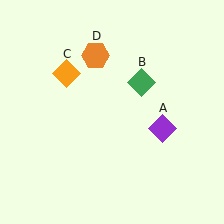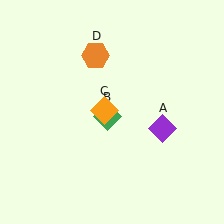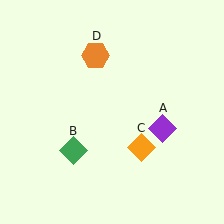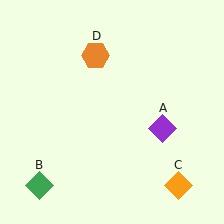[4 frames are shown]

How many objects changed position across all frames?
2 objects changed position: green diamond (object B), orange diamond (object C).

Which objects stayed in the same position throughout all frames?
Purple diamond (object A) and orange hexagon (object D) remained stationary.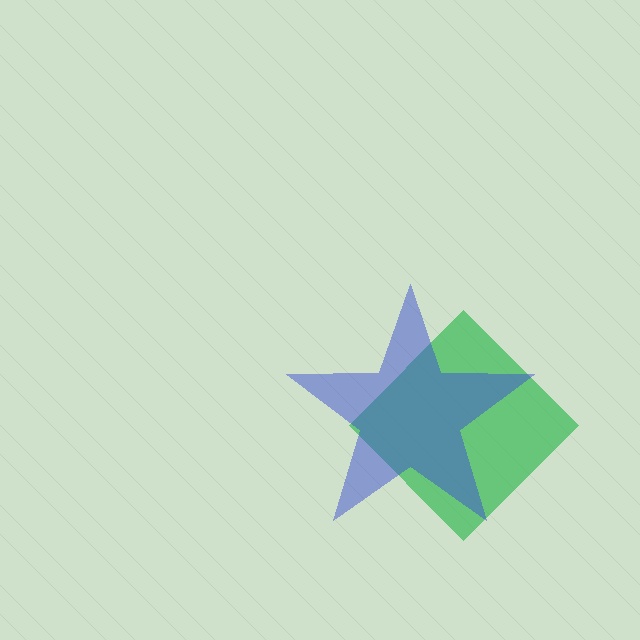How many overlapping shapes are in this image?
There are 2 overlapping shapes in the image.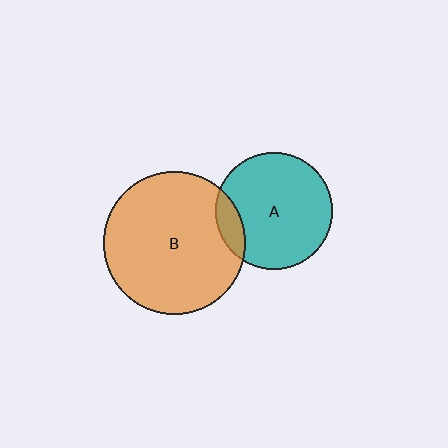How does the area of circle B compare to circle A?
Approximately 1.5 times.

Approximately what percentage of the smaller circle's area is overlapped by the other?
Approximately 10%.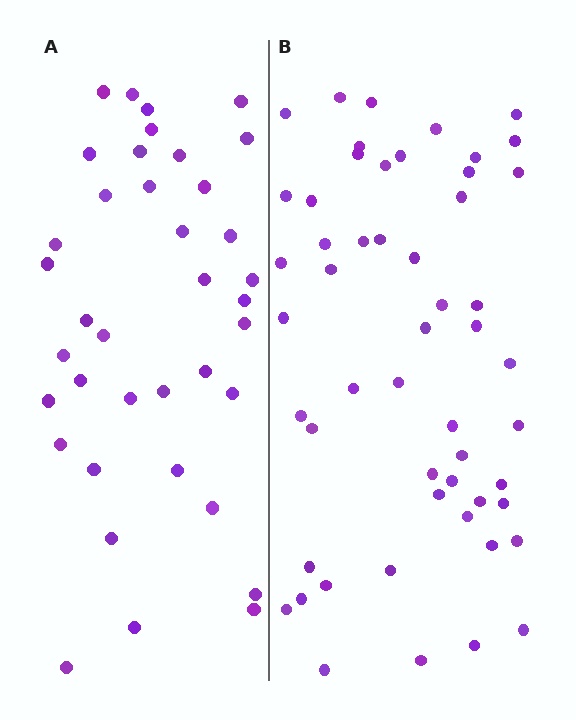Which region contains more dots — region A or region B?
Region B (the right region) has more dots.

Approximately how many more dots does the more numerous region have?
Region B has approximately 15 more dots than region A.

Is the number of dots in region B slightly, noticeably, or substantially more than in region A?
Region B has noticeably more, but not dramatically so. The ratio is roughly 1.4 to 1.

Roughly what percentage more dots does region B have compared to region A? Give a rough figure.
About 40% more.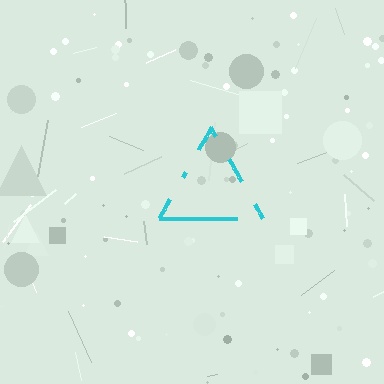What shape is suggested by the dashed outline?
The dashed outline suggests a triangle.